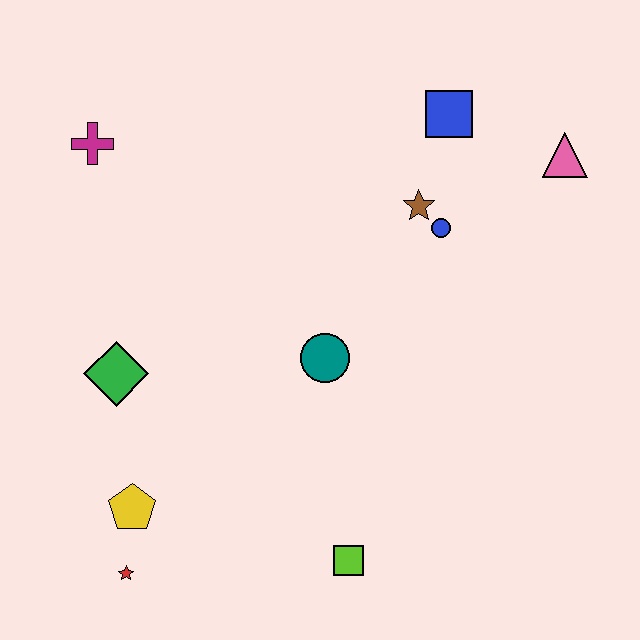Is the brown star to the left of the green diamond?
No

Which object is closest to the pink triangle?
The blue square is closest to the pink triangle.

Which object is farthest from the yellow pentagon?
The pink triangle is farthest from the yellow pentagon.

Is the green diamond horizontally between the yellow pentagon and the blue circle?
No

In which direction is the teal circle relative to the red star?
The teal circle is above the red star.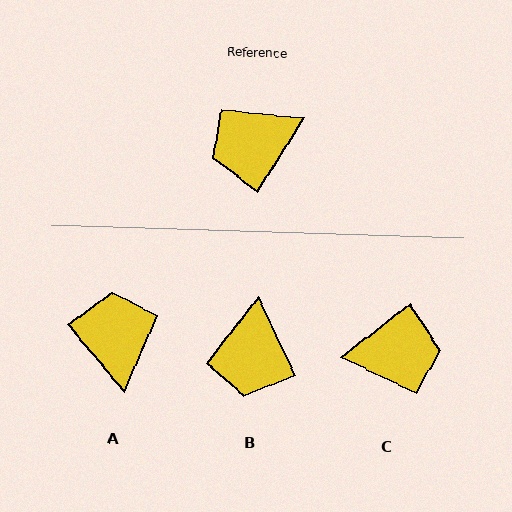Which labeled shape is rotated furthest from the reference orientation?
C, about 160 degrees away.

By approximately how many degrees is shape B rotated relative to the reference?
Approximately 58 degrees counter-clockwise.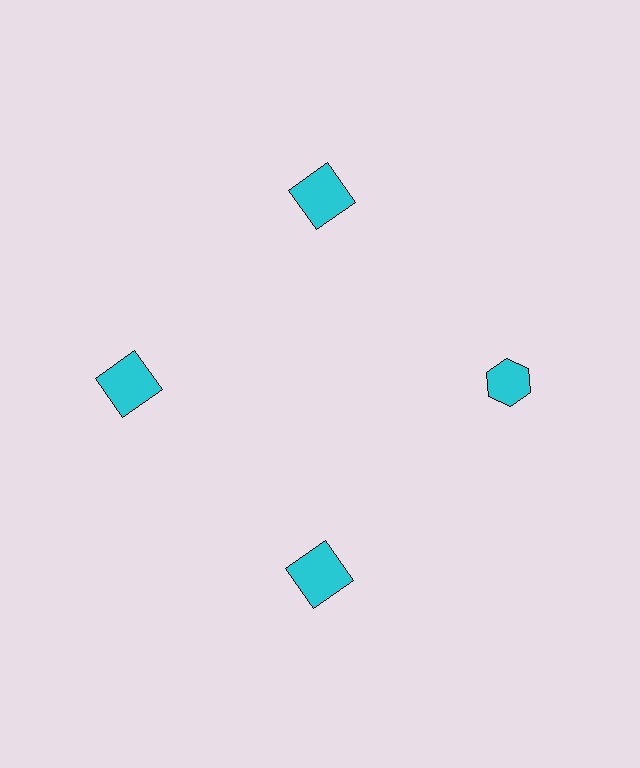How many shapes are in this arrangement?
There are 4 shapes arranged in a ring pattern.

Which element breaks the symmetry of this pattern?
The cyan hexagon at roughly the 3 o'clock position breaks the symmetry. All other shapes are cyan squares.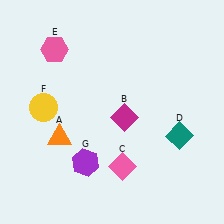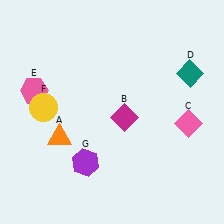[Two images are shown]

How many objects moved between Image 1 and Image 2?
3 objects moved between the two images.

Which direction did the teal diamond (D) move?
The teal diamond (D) moved up.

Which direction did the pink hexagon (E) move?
The pink hexagon (E) moved down.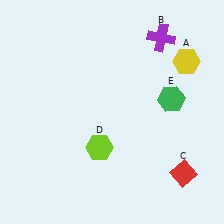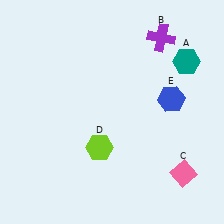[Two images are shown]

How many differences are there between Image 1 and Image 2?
There are 3 differences between the two images.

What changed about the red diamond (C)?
In Image 1, C is red. In Image 2, it changed to pink.